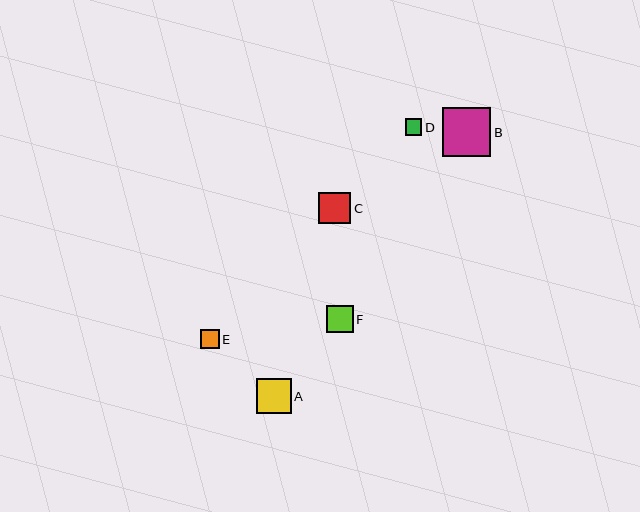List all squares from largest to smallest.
From largest to smallest: B, A, C, F, E, D.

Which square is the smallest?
Square D is the smallest with a size of approximately 16 pixels.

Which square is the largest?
Square B is the largest with a size of approximately 48 pixels.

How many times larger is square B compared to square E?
Square B is approximately 2.6 times the size of square E.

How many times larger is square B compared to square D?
Square B is approximately 3.0 times the size of square D.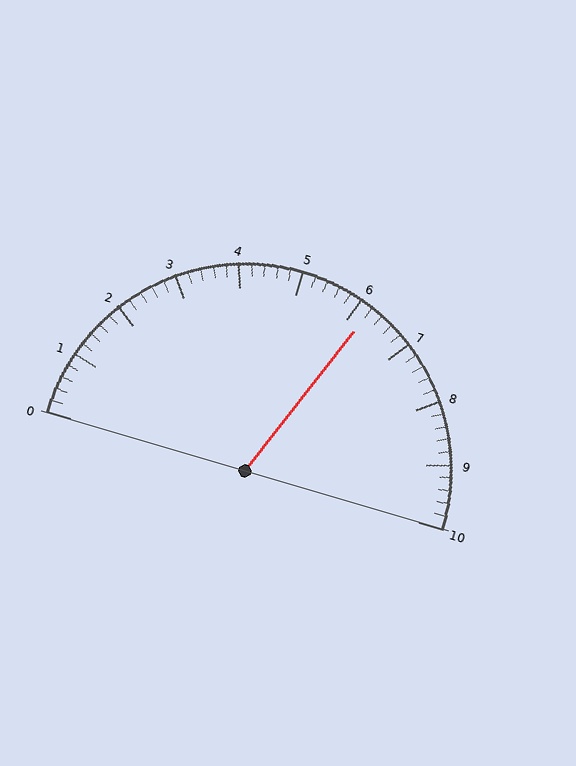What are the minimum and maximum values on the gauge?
The gauge ranges from 0 to 10.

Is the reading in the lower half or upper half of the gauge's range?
The reading is in the upper half of the range (0 to 10).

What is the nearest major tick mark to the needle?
The nearest major tick mark is 6.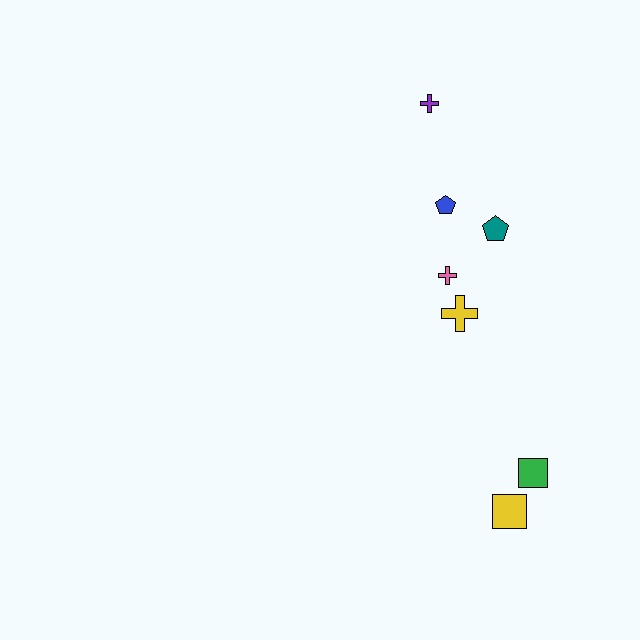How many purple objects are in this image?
There is 1 purple object.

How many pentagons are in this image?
There are 2 pentagons.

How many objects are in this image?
There are 7 objects.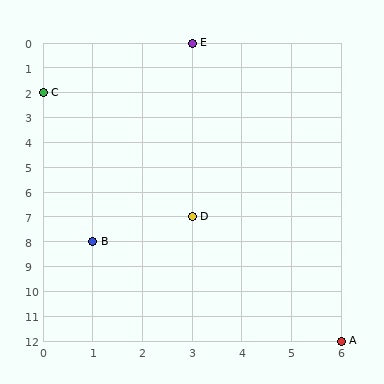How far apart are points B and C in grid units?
Points B and C are 1 column and 6 rows apart (about 6.1 grid units diagonally).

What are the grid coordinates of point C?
Point C is at grid coordinates (0, 2).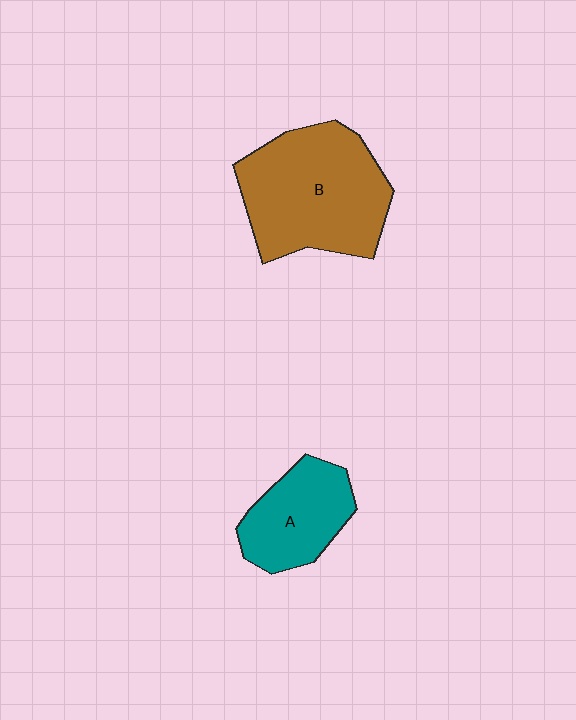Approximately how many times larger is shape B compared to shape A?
Approximately 1.8 times.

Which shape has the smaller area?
Shape A (teal).